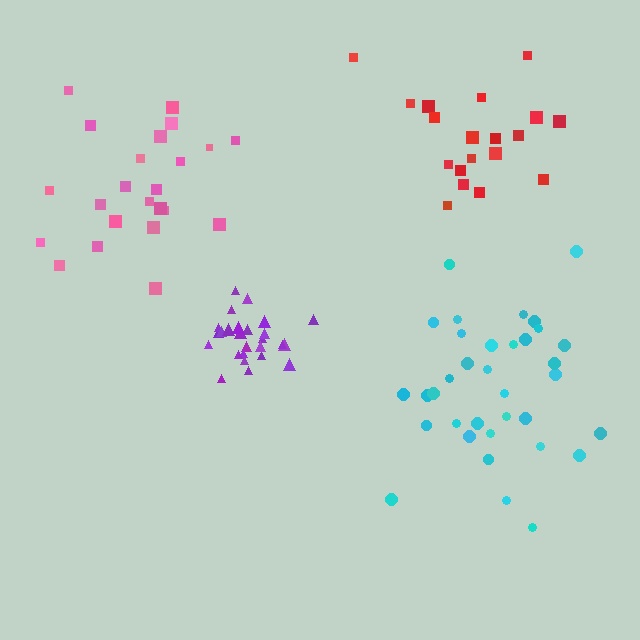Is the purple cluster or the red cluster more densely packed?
Purple.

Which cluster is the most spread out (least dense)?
Pink.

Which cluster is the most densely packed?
Purple.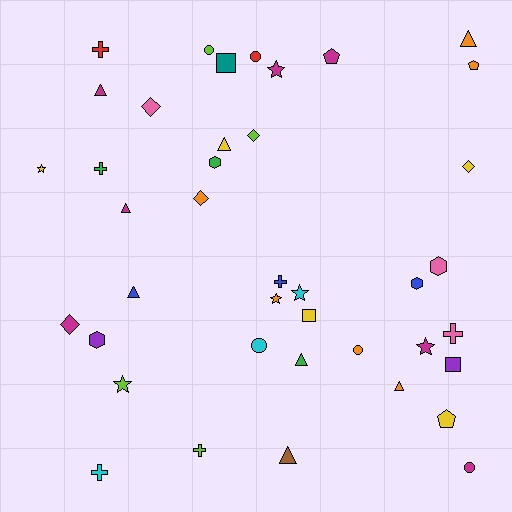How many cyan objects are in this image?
There are 3 cyan objects.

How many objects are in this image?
There are 40 objects.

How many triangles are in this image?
There are 8 triangles.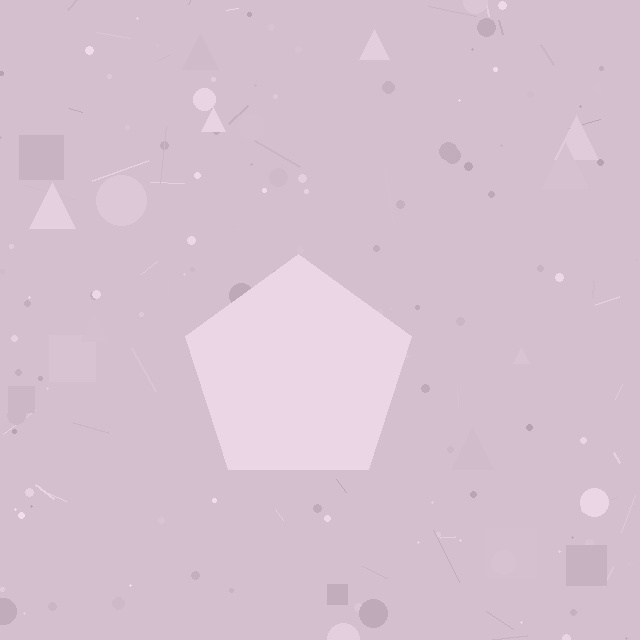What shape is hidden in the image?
A pentagon is hidden in the image.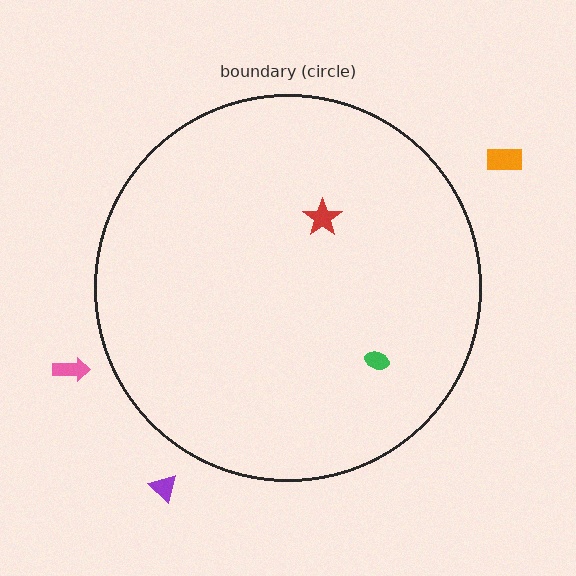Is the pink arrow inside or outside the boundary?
Outside.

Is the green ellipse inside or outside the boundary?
Inside.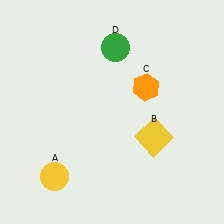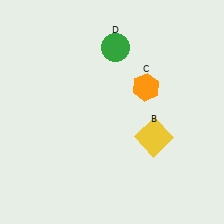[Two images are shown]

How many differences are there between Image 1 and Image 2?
There is 1 difference between the two images.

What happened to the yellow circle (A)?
The yellow circle (A) was removed in Image 2. It was in the bottom-left area of Image 1.